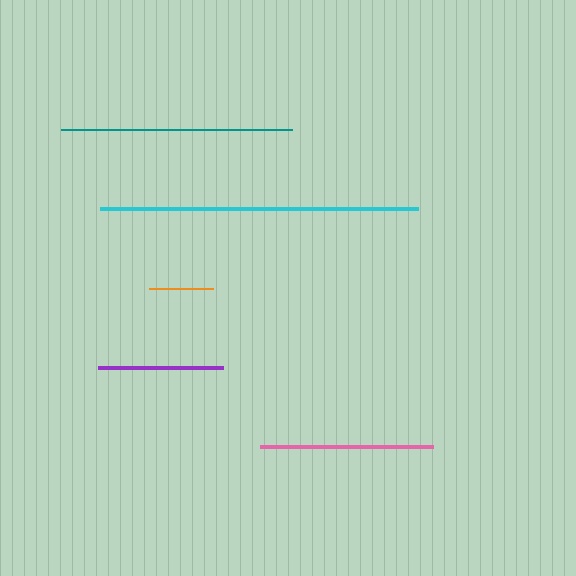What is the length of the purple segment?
The purple segment is approximately 124 pixels long.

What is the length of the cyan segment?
The cyan segment is approximately 318 pixels long.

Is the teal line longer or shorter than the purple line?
The teal line is longer than the purple line.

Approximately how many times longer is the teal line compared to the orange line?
The teal line is approximately 3.6 times the length of the orange line.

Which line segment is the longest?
The cyan line is the longest at approximately 318 pixels.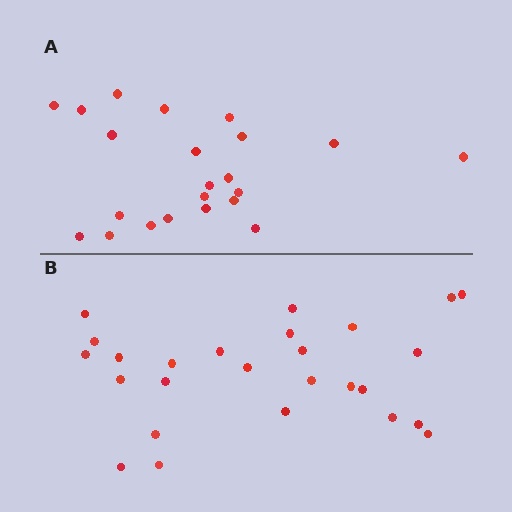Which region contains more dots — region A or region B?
Region B (the bottom region) has more dots.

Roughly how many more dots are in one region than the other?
Region B has about 4 more dots than region A.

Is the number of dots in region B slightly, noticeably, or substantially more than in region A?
Region B has only slightly more — the two regions are fairly close. The ratio is roughly 1.2 to 1.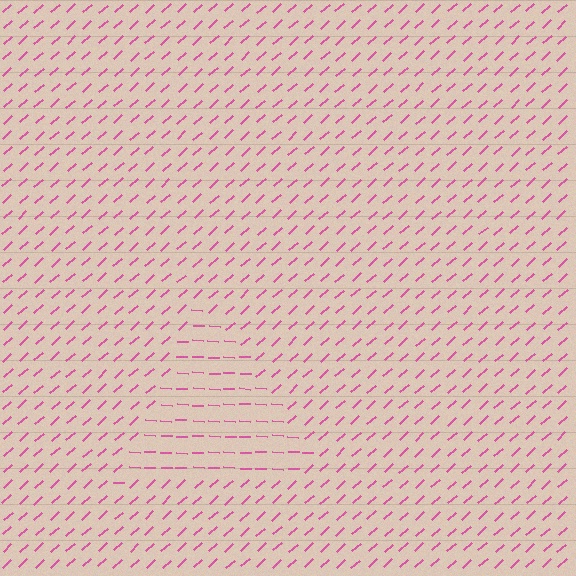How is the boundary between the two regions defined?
The boundary is defined purely by a change in line orientation (approximately 45 degrees difference). All lines are the same color and thickness.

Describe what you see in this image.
The image is filled with small pink line segments. A triangle region in the image has lines oriented differently from the surrounding lines, creating a visible texture boundary.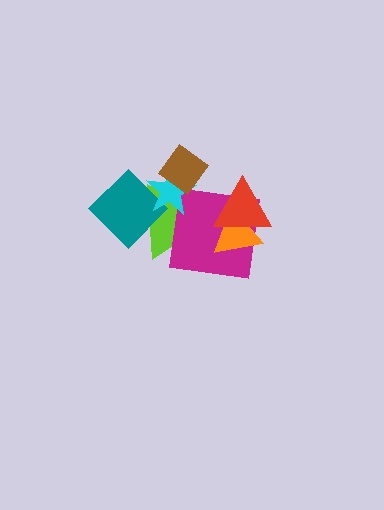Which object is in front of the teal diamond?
The cyan star is in front of the teal diamond.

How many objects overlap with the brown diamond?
2 objects overlap with the brown diamond.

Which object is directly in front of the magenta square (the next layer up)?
The orange triangle is directly in front of the magenta square.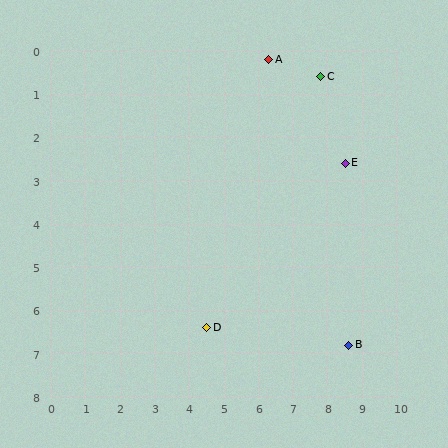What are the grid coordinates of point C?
Point C is at approximately (7.8, 0.6).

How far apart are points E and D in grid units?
Points E and D are about 5.5 grid units apart.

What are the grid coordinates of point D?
Point D is at approximately (4.5, 6.4).